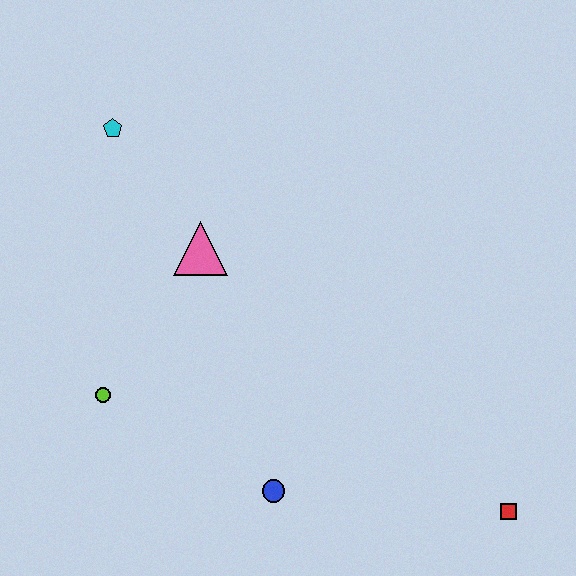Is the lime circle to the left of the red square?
Yes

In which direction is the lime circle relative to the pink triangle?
The lime circle is below the pink triangle.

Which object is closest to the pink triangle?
The cyan pentagon is closest to the pink triangle.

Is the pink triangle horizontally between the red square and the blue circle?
No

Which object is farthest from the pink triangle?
The red square is farthest from the pink triangle.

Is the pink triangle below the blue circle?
No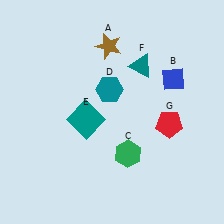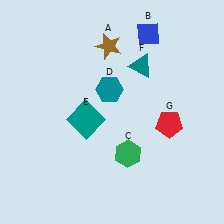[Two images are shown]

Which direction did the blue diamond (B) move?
The blue diamond (B) moved up.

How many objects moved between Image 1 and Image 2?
1 object moved between the two images.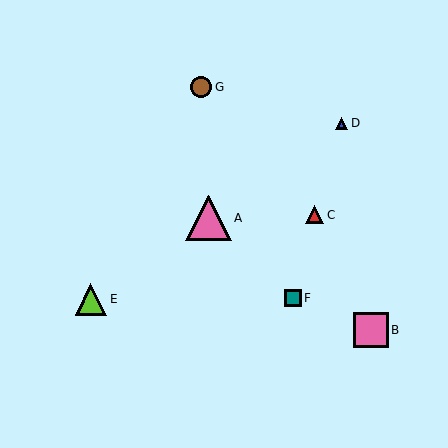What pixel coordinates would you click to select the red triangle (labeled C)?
Click at (315, 215) to select the red triangle C.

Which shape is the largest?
The pink triangle (labeled A) is the largest.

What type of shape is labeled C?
Shape C is a red triangle.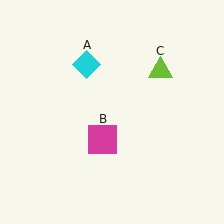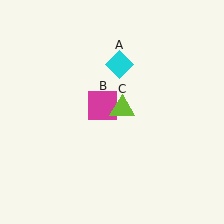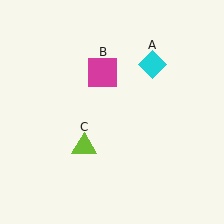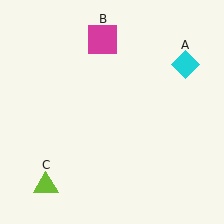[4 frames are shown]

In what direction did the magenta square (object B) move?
The magenta square (object B) moved up.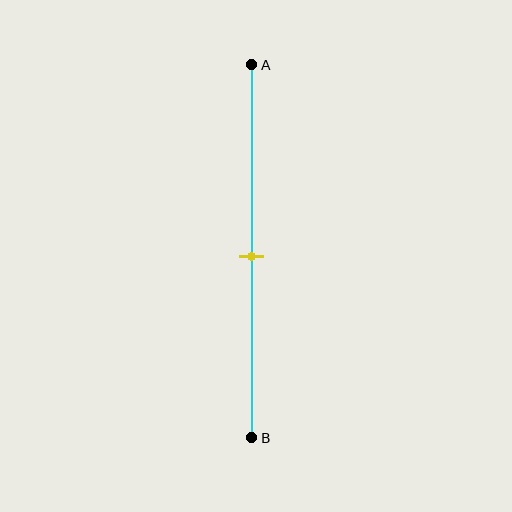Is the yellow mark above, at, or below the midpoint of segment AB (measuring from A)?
The yellow mark is approximately at the midpoint of segment AB.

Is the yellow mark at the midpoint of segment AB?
Yes, the mark is approximately at the midpoint.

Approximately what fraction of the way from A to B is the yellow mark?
The yellow mark is approximately 50% of the way from A to B.